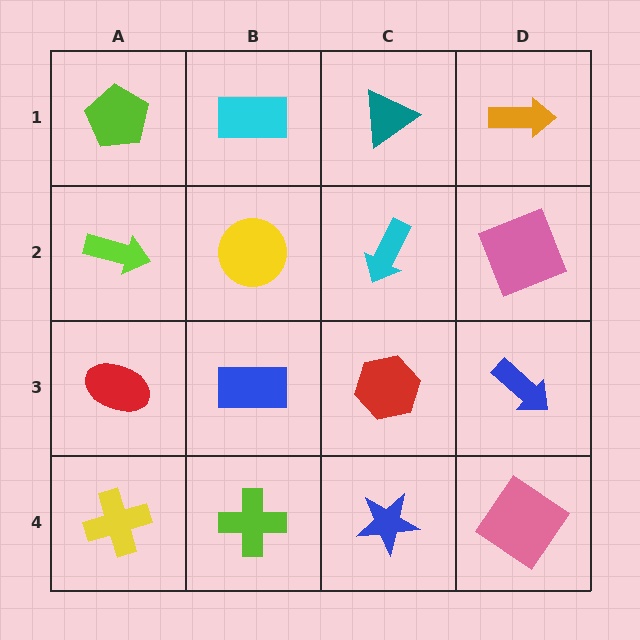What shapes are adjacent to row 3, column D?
A pink square (row 2, column D), a pink diamond (row 4, column D), a red hexagon (row 3, column C).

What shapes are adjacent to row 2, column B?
A cyan rectangle (row 1, column B), a blue rectangle (row 3, column B), a lime arrow (row 2, column A), a cyan arrow (row 2, column C).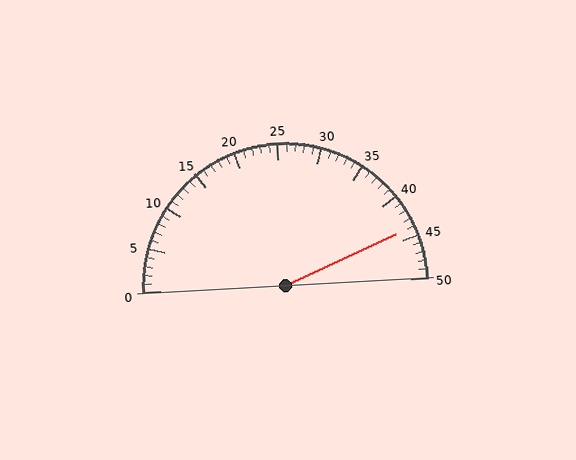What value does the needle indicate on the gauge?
The needle indicates approximately 44.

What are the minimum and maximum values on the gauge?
The gauge ranges from 0 to 50.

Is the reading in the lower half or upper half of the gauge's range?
The reading is in the upper half of the range (0 to 50).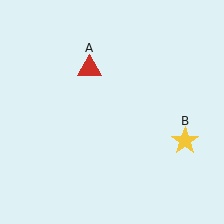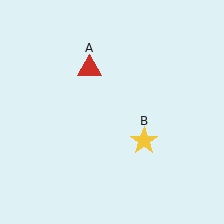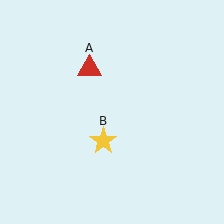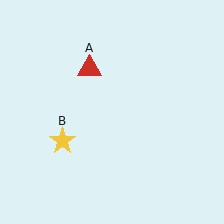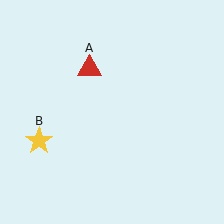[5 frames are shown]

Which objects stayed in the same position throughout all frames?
Red triangle (object A) remained stationary.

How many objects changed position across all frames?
1 object changed position: yellow star (object B).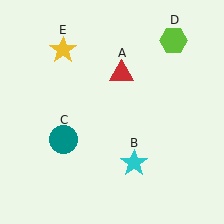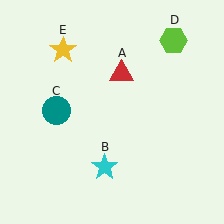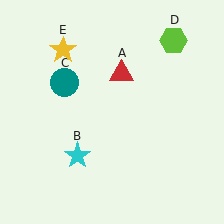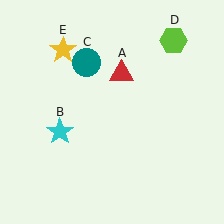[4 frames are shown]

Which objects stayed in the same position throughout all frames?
Red triangle (object A) and lime hexagon (object D) and yellow star (object E) remained stationary.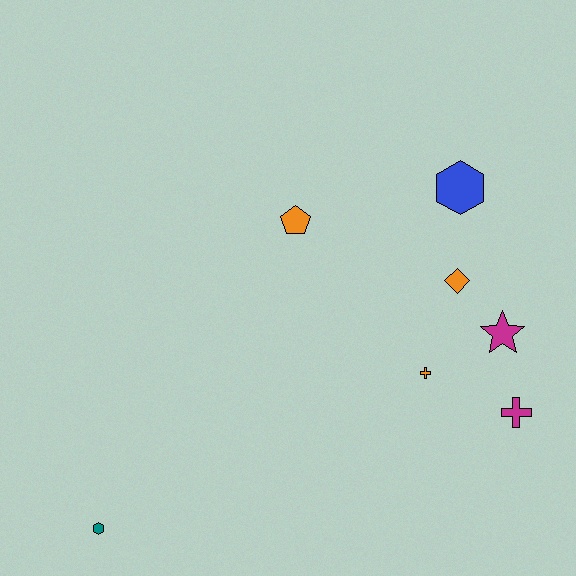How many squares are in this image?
There are no squares.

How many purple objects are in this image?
There are no purple objects.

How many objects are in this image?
There are 7 objects.